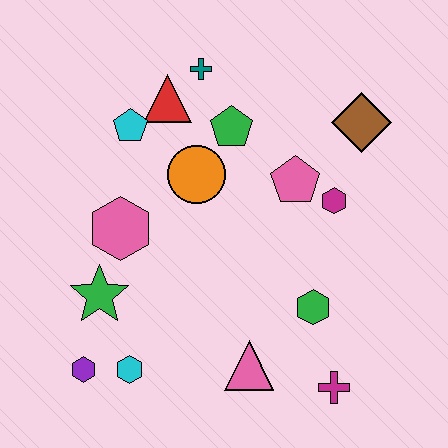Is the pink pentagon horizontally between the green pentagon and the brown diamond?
Yes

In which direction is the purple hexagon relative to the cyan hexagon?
The purple hexagon is to the left of the cyan hexagon.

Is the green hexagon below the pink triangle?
No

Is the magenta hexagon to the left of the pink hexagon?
No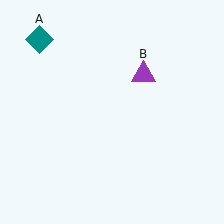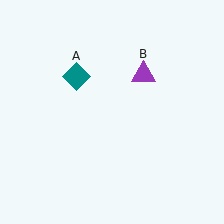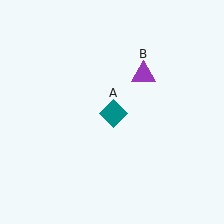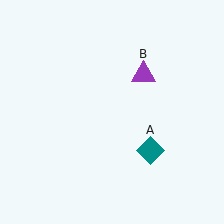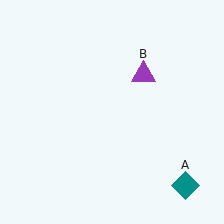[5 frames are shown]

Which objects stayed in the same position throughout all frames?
Purple triangle (object B) remained stationary.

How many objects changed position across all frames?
1 object changed position: teal diamond (object A).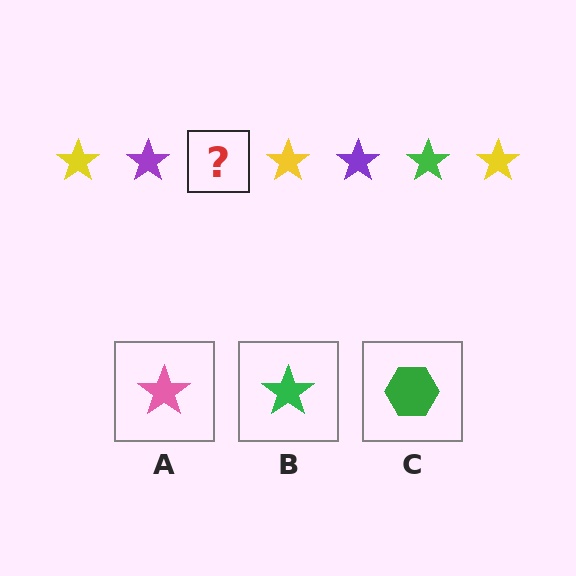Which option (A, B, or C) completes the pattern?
B.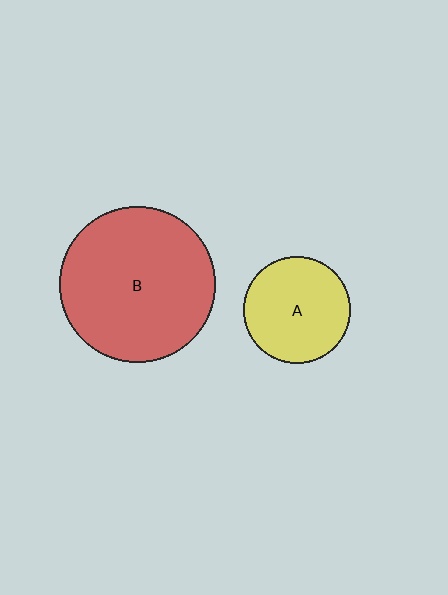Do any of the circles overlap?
No, none of the circles overlap.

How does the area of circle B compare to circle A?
Approximately 2.1 times.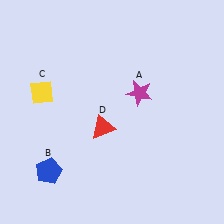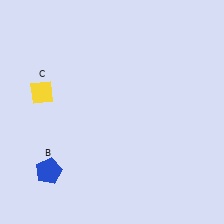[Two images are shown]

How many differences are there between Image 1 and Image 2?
There are 2 differences between the two images.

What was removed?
The magenta star (A), the red triangle (D) were removed in Image 2.